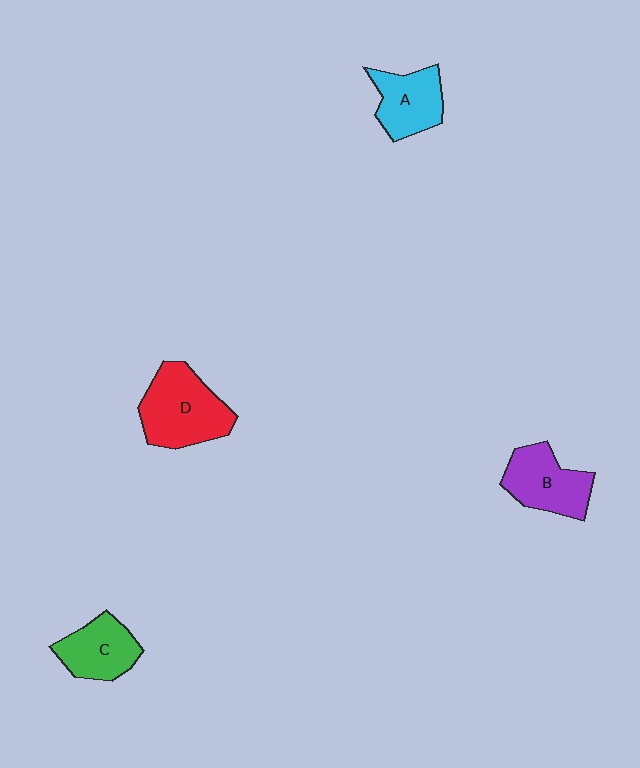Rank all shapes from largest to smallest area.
From largest to smallest: D (red), B (purple), A (cyan), C (green).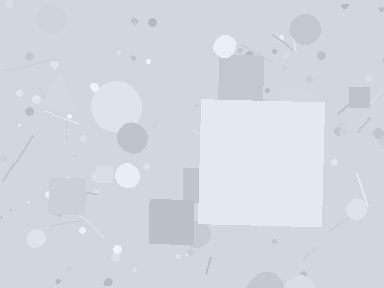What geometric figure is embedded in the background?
A square is embedded in the background.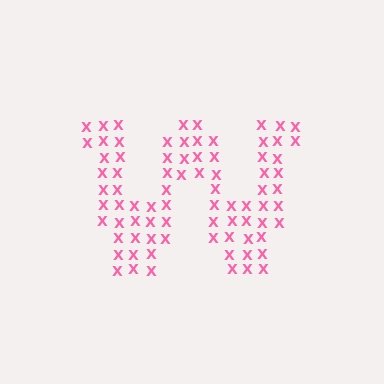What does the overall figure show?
The overall figure shows the letter W.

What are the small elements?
The small elements are letter X's.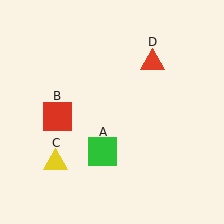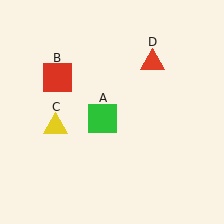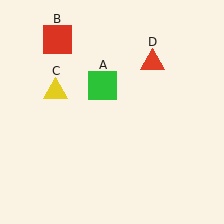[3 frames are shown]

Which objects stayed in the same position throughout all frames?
Red triangle (object D) remained stationary.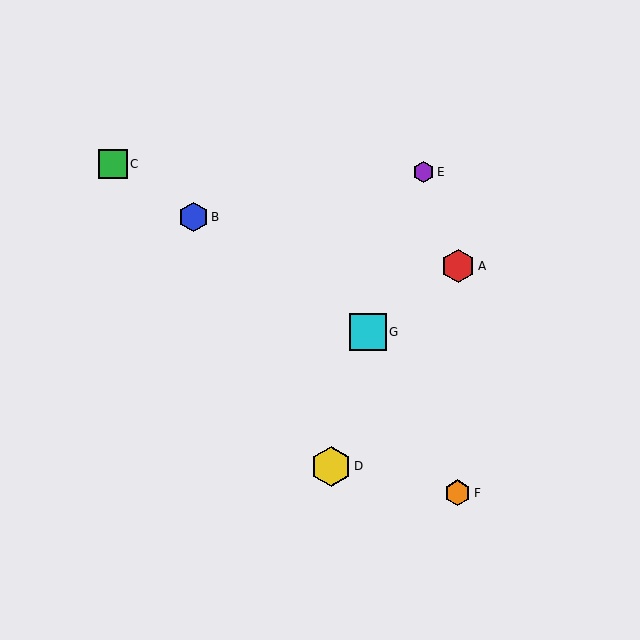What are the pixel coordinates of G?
Object G is at (368, 332).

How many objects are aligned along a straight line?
3 objects (B, C, G) are aligned along a straight line.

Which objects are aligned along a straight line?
Objects B, C, G are aligned along a straight line.